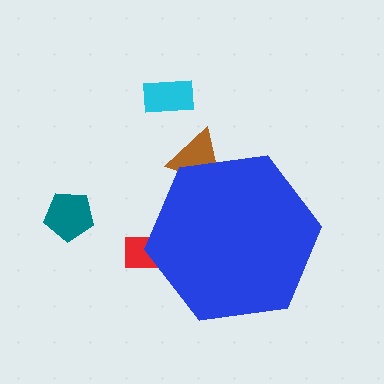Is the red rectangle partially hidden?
Yes, the red rectangle is partially hidden behind the blue hexagon.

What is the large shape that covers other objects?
A blue hexagon.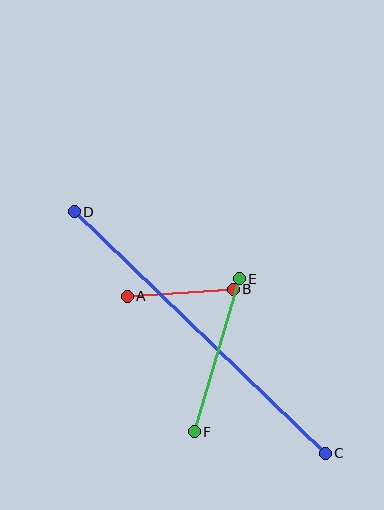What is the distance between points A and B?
The distance is approximately 107 pixels.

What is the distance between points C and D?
The distance is approximately 349 pixels.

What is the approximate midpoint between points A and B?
The midpoint is at approximately (180, 293) pixels.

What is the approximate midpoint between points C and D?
The midpoint is at approximately (200, 333) pixels.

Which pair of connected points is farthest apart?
Points C and D are farthest apart.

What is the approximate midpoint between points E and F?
The midpoint is at approximately (217, 355) pixels.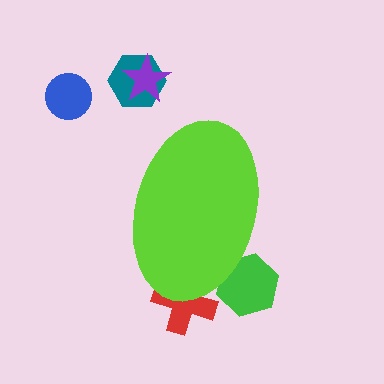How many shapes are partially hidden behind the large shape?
2 shapes are partially hidden.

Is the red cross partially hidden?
Yes, the red cross is partially hidden behind the lime ellipse.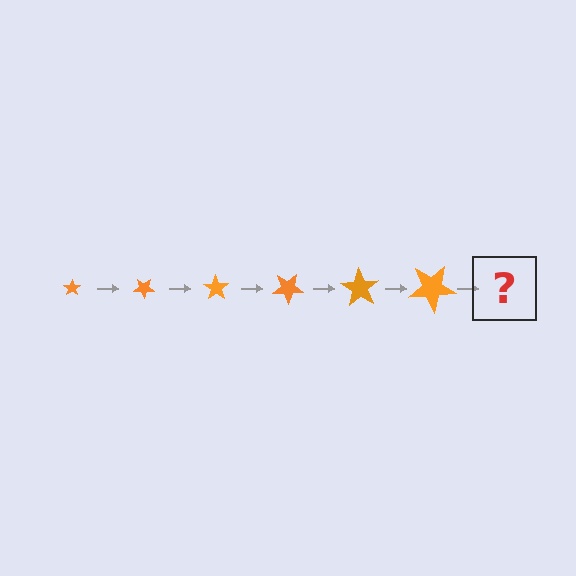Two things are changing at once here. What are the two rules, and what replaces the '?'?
The two rules are that the star grows larger each step and it rotates 35 degrees each step. The '?' should be a star, larger than the previous one and rotated 210 degrees from the start.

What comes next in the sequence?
The next element should be a star, larger than the previous one and rotated 210 degrees from the start.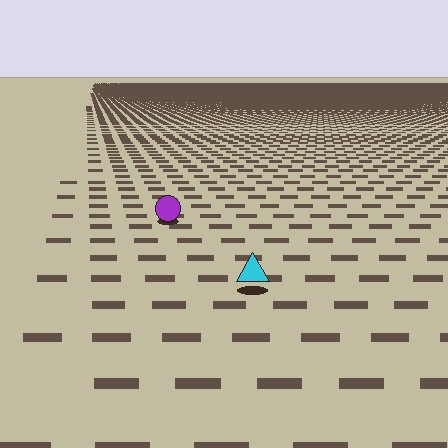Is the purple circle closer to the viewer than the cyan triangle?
No. The cyan triangle is closer — you can tell from the texture gradient: the ground texture is coarser near it.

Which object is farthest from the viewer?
The purple circle is farthest from the viewer. It appears smaller and the ground texture around it is denser.